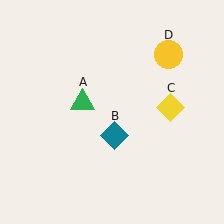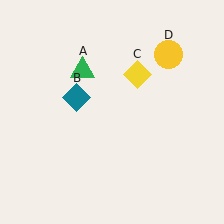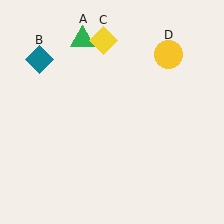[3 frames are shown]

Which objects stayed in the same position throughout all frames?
Yellow circle (object D) remained stationary.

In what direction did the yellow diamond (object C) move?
The yellow diamond (object C) moved up and to the left.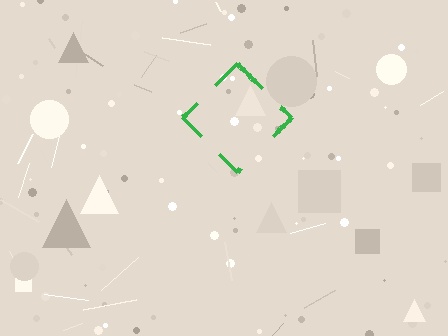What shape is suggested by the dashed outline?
The dashed outline suggests a diamond.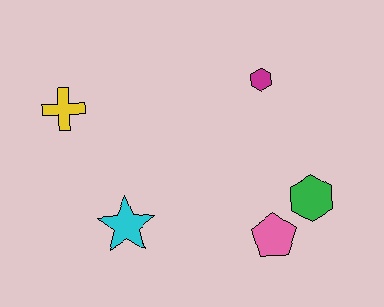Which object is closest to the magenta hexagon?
The green hexagon is closest to the magenta hexagon.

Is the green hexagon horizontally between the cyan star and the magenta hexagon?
No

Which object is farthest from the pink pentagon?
The yellow cross is farthest from the pink pentagon.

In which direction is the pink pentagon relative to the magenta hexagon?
The pink pentagon is below the magenta hexagon.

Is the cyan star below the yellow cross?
Yes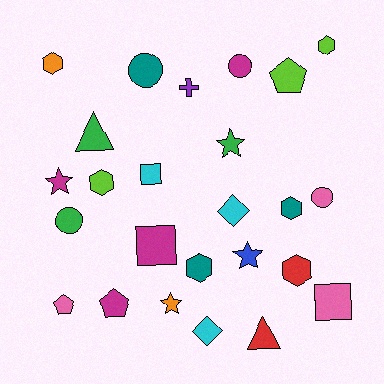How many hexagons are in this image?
There are 6 hexagons.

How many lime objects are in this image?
There are 3 lime objects.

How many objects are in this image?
There are 25 objects.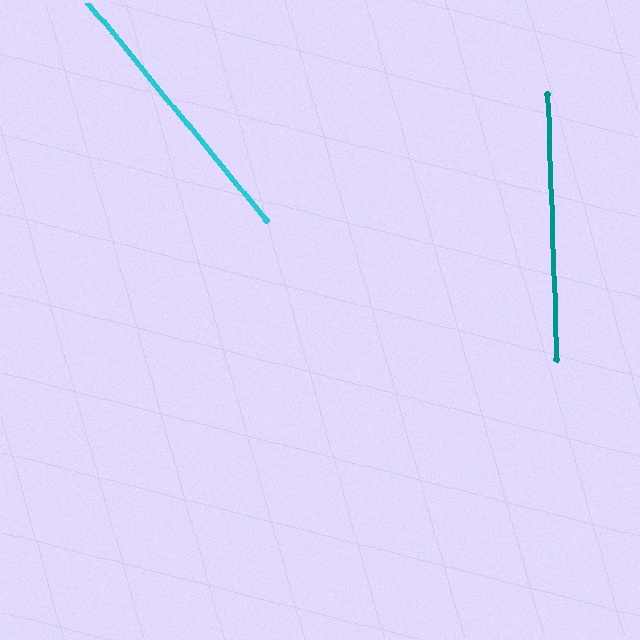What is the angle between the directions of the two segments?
Approximately 37 degrees.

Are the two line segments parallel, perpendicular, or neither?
Neither parallel nor perpendicular — they differ by about 37°.